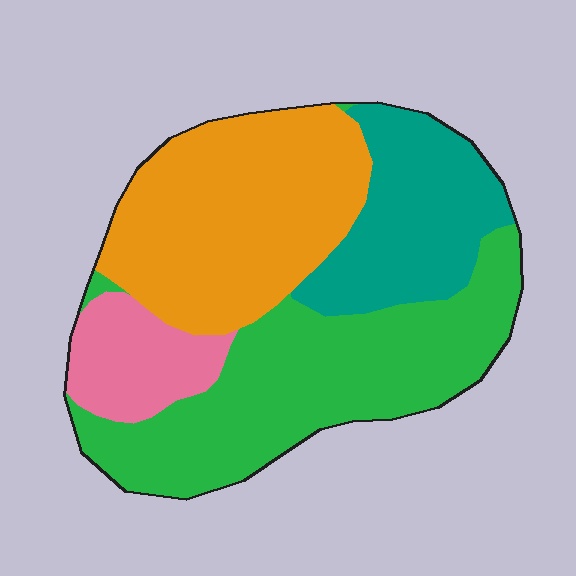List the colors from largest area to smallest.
From largest to smallest: green, orange, teal, pink.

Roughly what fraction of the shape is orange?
Orange covers 33% of the shape.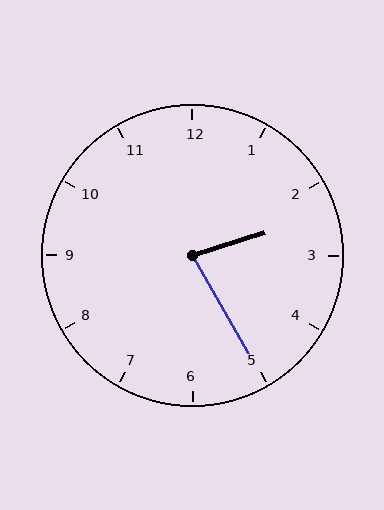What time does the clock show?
2:25.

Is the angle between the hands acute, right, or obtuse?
It is acute.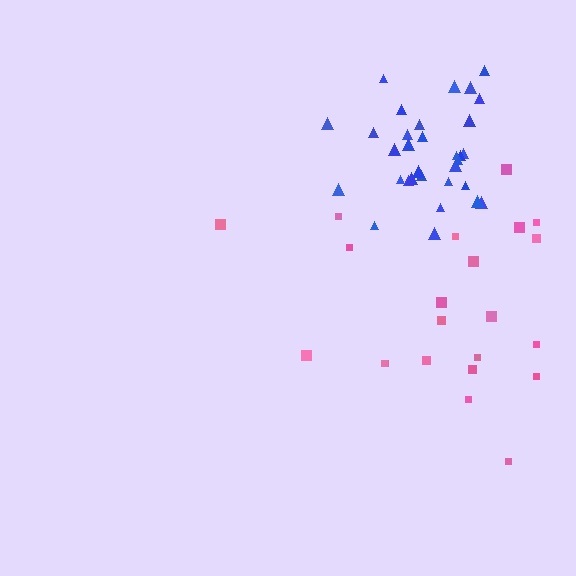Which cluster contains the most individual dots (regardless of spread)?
Blue (32).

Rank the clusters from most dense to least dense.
blue, pink.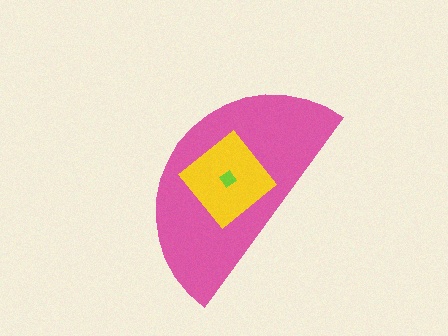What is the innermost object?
The lime diamond.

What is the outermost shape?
The pink semicircle.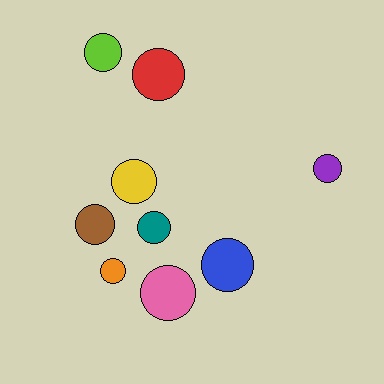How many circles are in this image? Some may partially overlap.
There are 9 circles.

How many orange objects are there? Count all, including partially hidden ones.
There is 1 orange object.